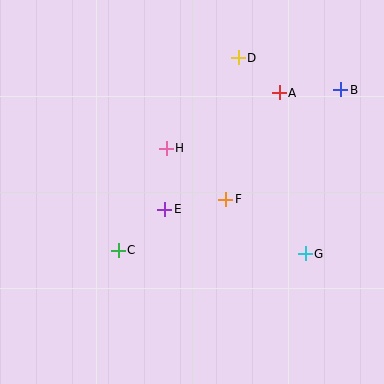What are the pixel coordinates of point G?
Point G is at (305, 254).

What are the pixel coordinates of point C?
Point C is at (118, 250).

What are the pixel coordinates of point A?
Point A is at (279, 93).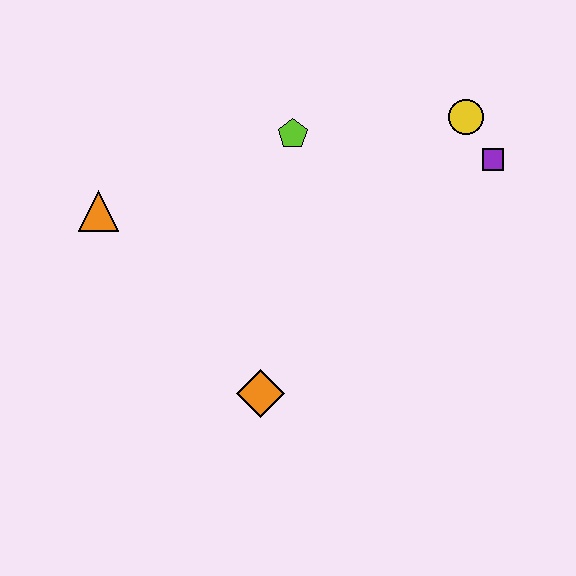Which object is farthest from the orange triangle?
The purple square is farthest from the orange triangle.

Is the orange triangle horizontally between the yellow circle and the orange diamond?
No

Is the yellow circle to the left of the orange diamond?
No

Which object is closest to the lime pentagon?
The yellow circle is closest to the lime pentagon.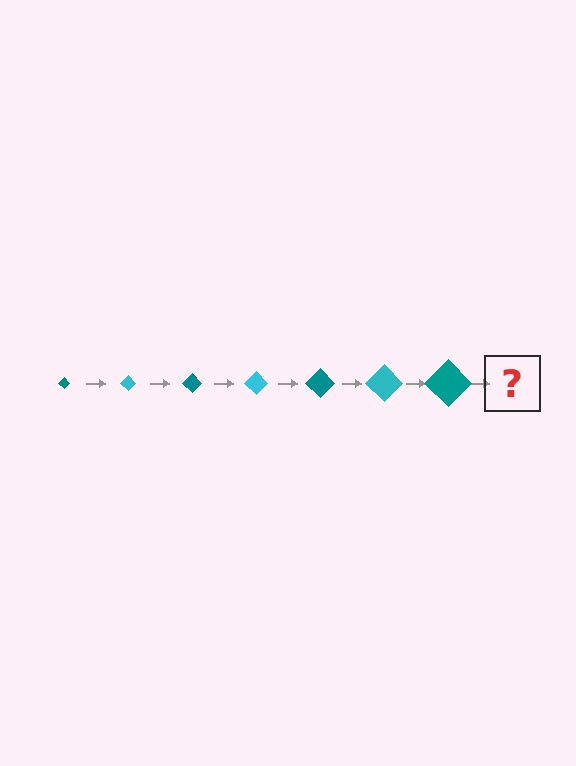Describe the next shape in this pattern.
It should be a cyan diamond, larger than the previous one.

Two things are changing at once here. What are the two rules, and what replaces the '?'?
The two rules are that the diamond grows larger each step and the color cycles through teal and cyan. The '?' should be a cyan diamond, larger than the previous one.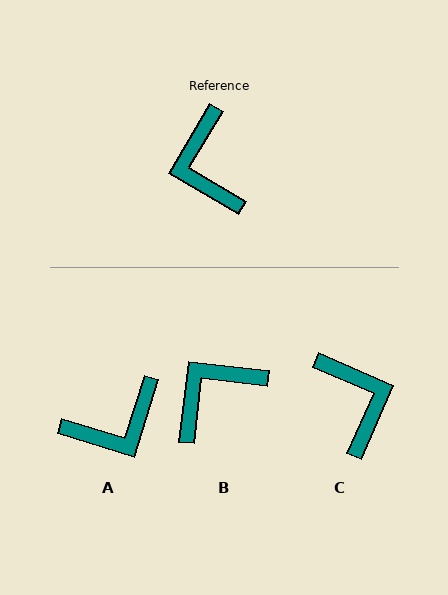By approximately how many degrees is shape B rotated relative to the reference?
Approximately 66 degrees clockwise.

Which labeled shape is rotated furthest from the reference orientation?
C, about 173 degrees away.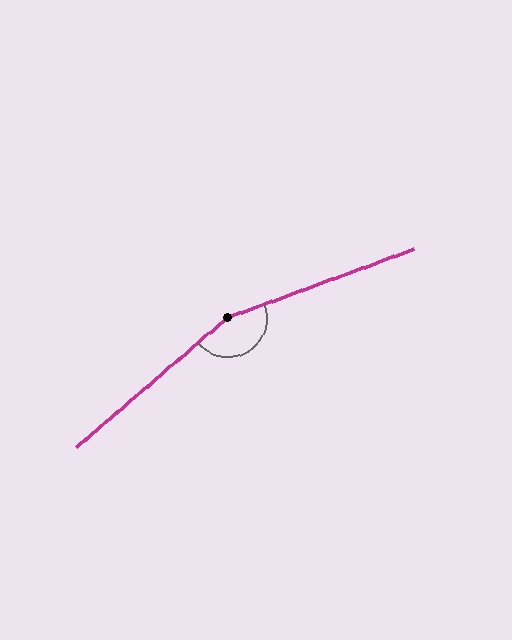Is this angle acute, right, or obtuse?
It is obtuse.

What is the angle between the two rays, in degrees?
Approximately 160 degrees.